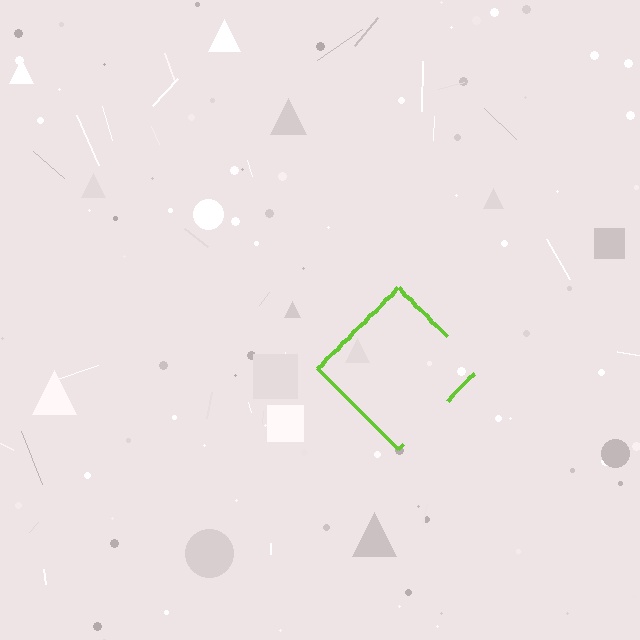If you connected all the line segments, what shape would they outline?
They would outline a diamond.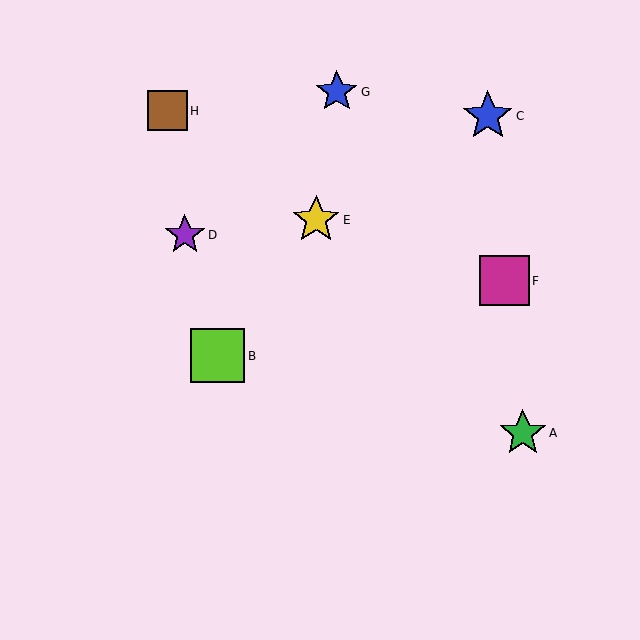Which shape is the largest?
The lime square (labeled B) is the largest.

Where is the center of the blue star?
The center of the blue star is at (337, 92).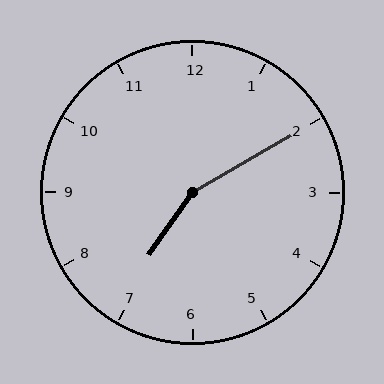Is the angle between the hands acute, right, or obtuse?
It is obtuse.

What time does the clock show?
7:10.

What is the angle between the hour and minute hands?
Approximately 155 degrees.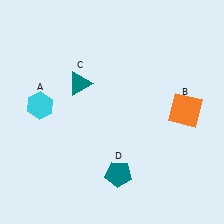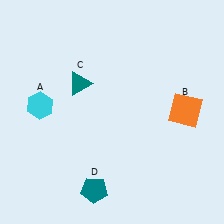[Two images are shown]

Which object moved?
The teal pentagon (D) moved left.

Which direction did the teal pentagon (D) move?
The teal pentagon (D) moved left.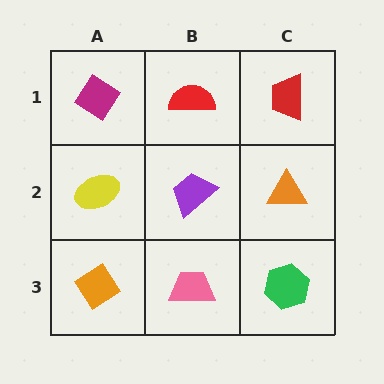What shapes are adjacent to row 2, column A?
A magenta diamond (row 1, column A), an orange diamond (row 3, column A), a purple trapezoid (row 2, column B).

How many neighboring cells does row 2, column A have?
3.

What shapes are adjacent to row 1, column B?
A purple trapezoid (row 2, column B), a magenta diamond (row 1, column A), a red trapezoid (row 1, column C).